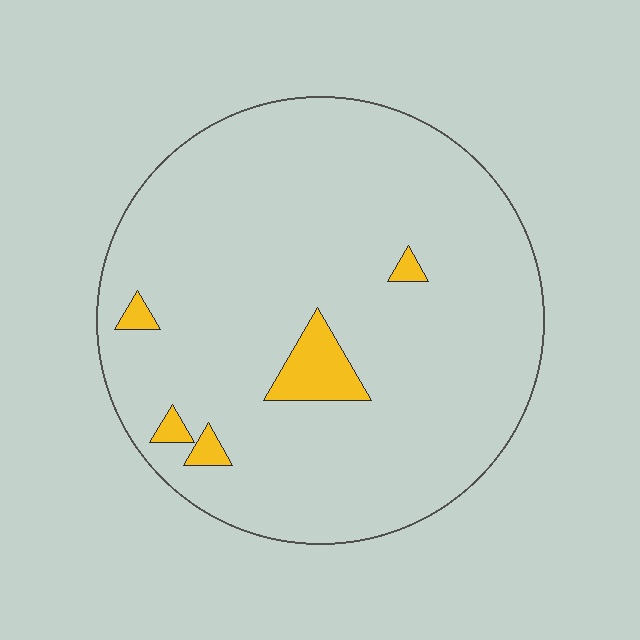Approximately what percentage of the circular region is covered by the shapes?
Approximately 5%.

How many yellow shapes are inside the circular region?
5.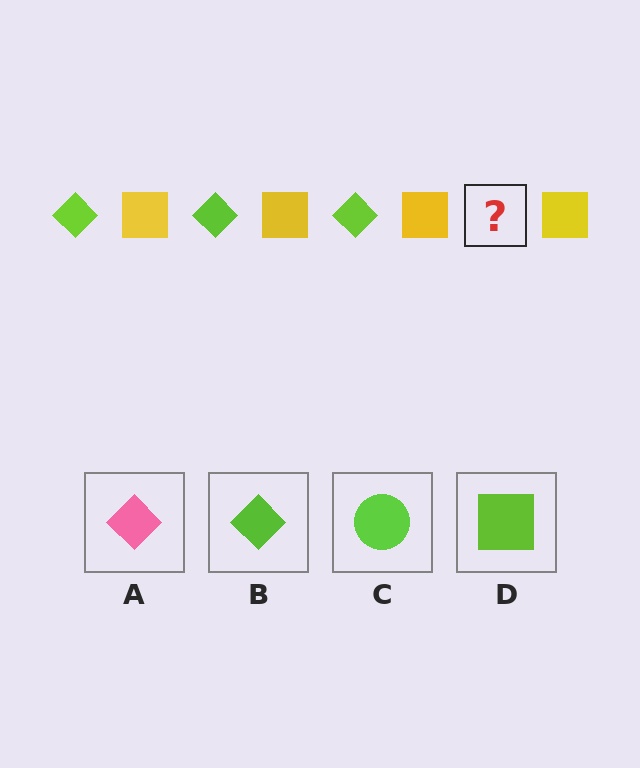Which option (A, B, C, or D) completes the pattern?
B.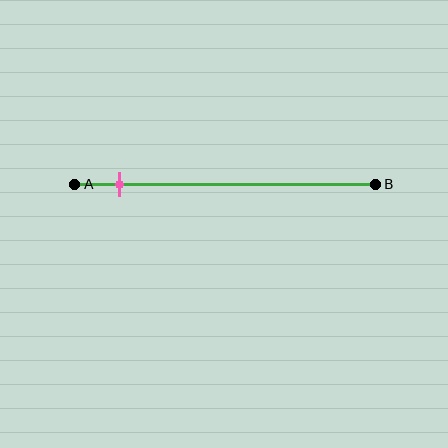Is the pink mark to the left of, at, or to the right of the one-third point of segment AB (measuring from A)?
The pink mark is to the left of the one-third point of segment AB.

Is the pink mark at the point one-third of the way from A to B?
No, the mark is at about 15% from A, not at the 33% one-third point.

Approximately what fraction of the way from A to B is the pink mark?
The pink mark is approximately 15% of the way from A to B.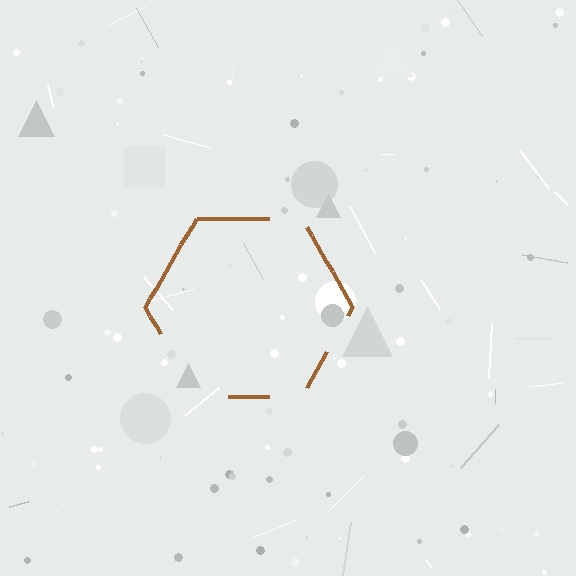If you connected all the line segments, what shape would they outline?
They would outline a hexagon.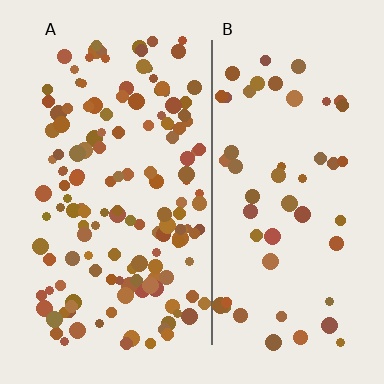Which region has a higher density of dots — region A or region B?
A (the left).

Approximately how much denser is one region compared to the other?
Approximately 2.7× — region A over region B.